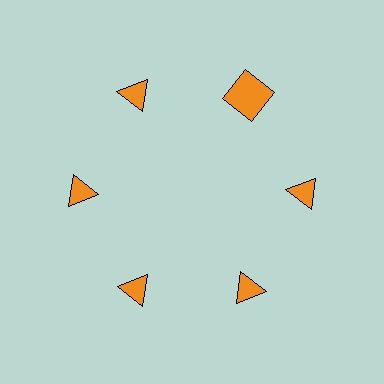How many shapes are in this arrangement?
There are 6 shapes arranged in a ring pattern.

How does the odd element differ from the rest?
It has a different shape: square instead of triangle.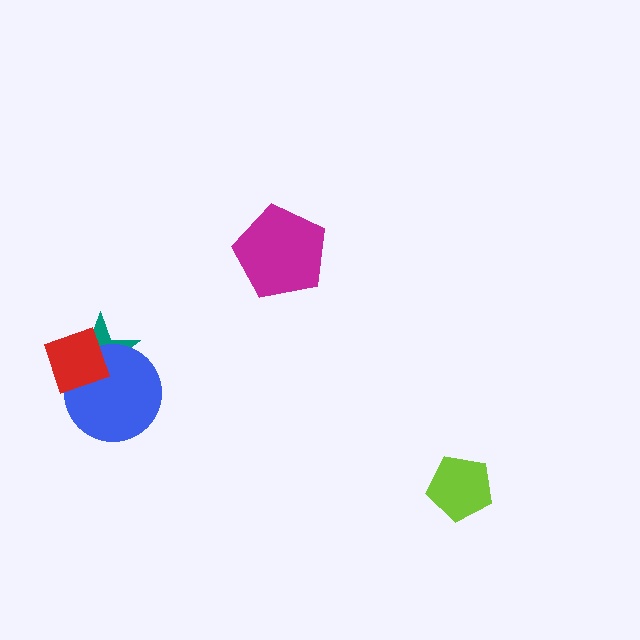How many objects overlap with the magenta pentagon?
0 objects overlap with the magenta pentagon.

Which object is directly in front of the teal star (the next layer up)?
The blue circle is directly in front of the teal star.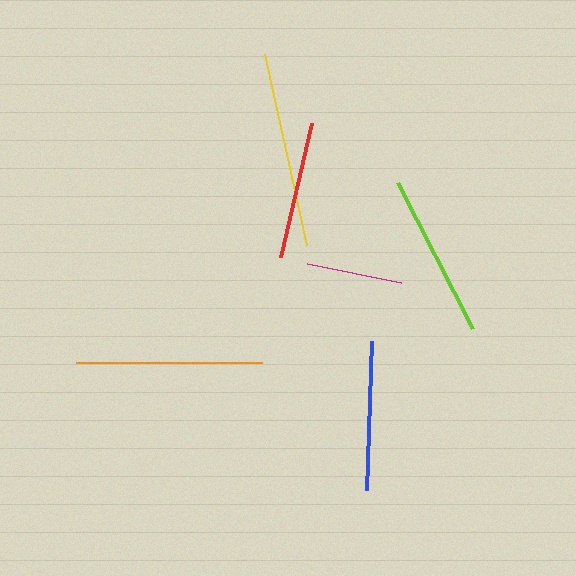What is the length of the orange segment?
The orange segment is approximately 186 pixels long.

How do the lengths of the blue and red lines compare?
The blue and red lines are approximately the same length.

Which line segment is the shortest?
The magenta line is the shortest at approximately 95 pixels.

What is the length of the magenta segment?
The magenta segment is approximately 95 pixels long.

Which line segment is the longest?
The yellow line is the longest at approximately 196 pixels.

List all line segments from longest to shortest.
From longest to shortest: yellow, orange, lime, blue, red, magenta.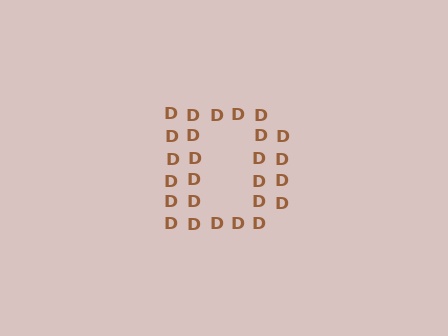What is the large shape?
The large shape is the letter D.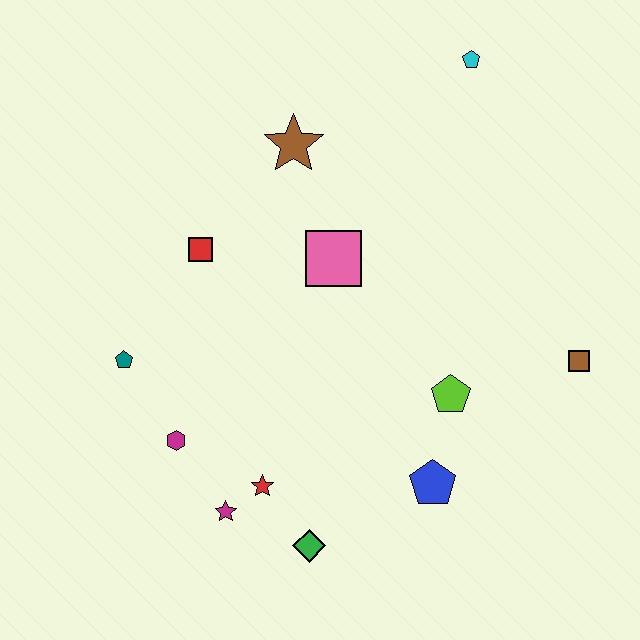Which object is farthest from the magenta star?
The cyan pentagon is farthest from the magenta star.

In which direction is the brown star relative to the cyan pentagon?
The brown star is to the left of the cyan pentagon.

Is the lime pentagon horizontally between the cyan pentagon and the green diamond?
Yes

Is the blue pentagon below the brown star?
Yes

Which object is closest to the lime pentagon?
The blue pentagon is closest to the lime pentagon.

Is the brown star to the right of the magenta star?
Yes